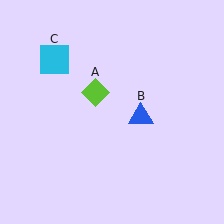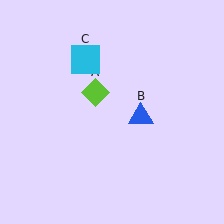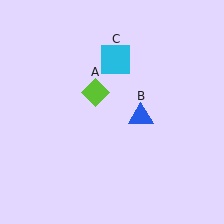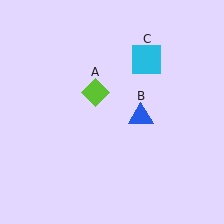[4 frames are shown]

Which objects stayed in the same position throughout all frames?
Lime diamond (object A) and blue triangle (object B) remained stationary.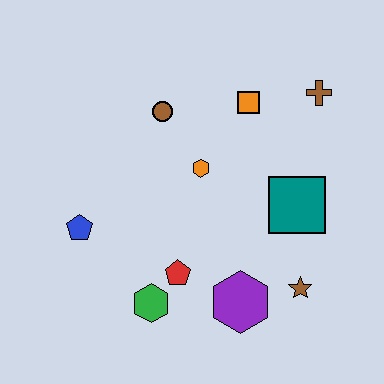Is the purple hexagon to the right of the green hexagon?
Yes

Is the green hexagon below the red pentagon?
Yes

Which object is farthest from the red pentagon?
The brown cross is farthest from the red pentagon.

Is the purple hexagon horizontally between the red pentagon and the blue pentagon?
No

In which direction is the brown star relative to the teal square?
The brown star is below the teal square.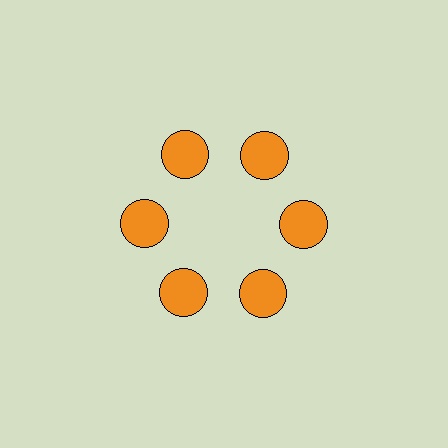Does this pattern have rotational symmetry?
Yes, this pattern has 6-fold rotational symmetry. It looks the same after rotating 60 degrees around the center.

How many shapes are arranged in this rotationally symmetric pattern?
There are 6 shapes, arranged in 6 groups of 1.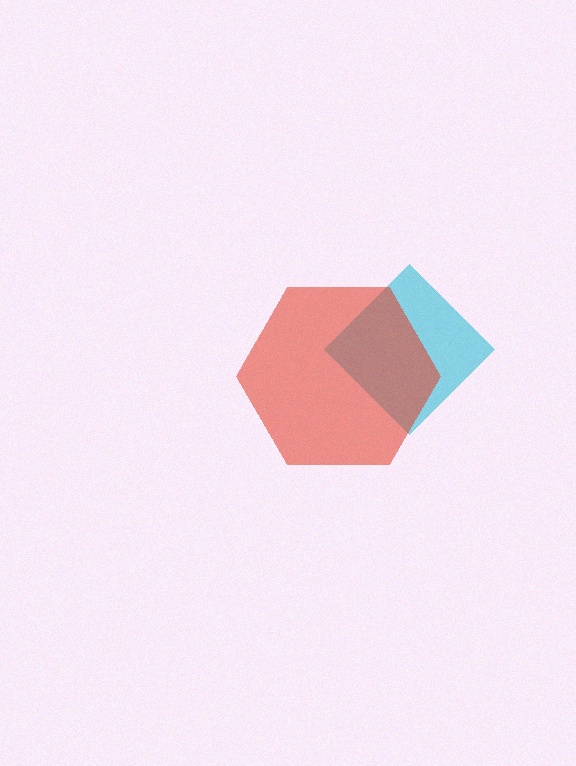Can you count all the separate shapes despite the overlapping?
Yes, there are 2 separate shapes.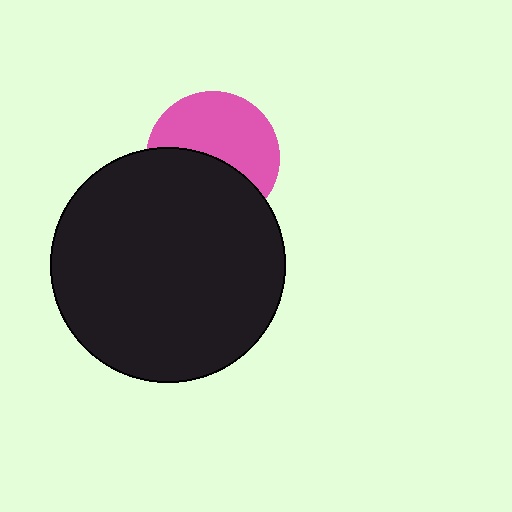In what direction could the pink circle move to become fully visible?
The pink circle could move up. That would shift it out from behind the black circle entirely.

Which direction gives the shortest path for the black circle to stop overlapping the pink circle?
Moving down gives the shortest separation.